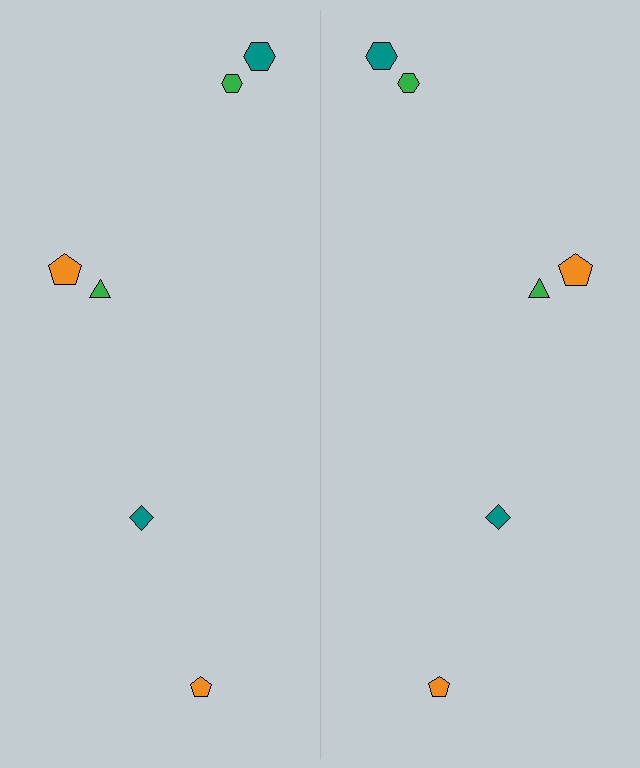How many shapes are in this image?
There are 12 shapes in this image.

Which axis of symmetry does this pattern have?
The pattern has a vertical axis of symmetry running through the center of the image.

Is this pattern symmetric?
Yes, this pattern has bilateral (reflection) symmetry.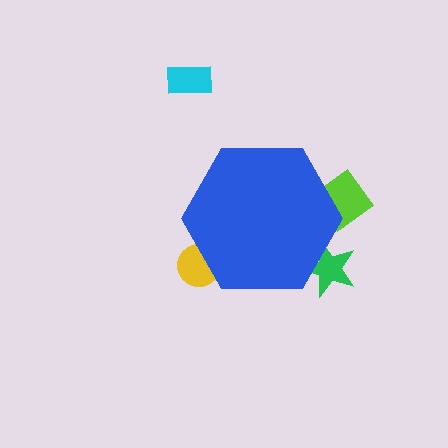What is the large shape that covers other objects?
A blue hexagon.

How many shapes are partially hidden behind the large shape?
3 shapes are partially hidden.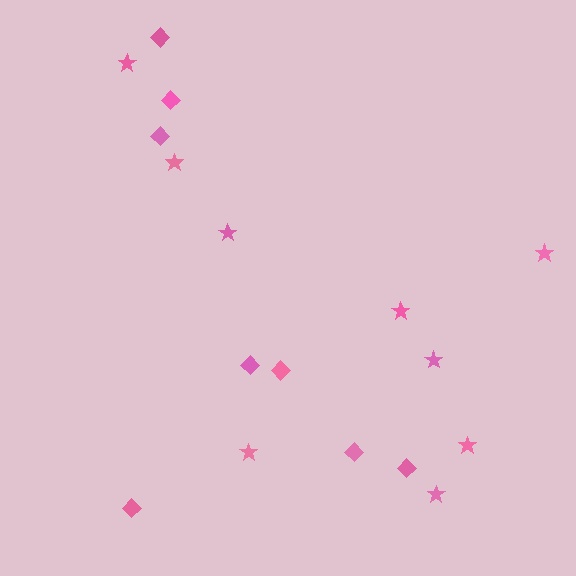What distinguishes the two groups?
There are 2 groups: one group of stars (9) and one group of diamonds (8).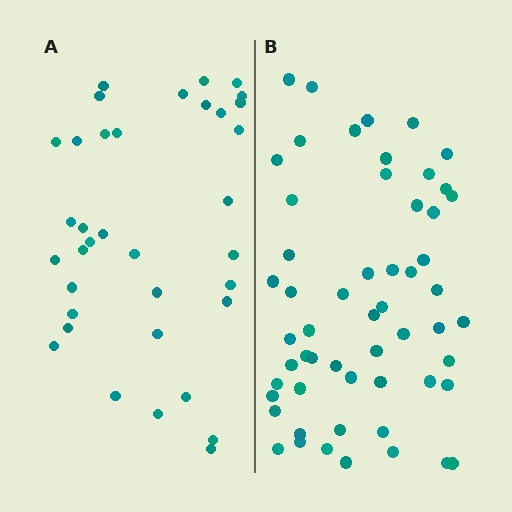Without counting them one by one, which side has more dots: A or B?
Region B (the right region) has more dots.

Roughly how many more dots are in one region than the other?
Region B has approximately 20 more dots than region A.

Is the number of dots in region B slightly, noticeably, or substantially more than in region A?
Region B has substantially more. The ratio is roughly 1.6 to 1.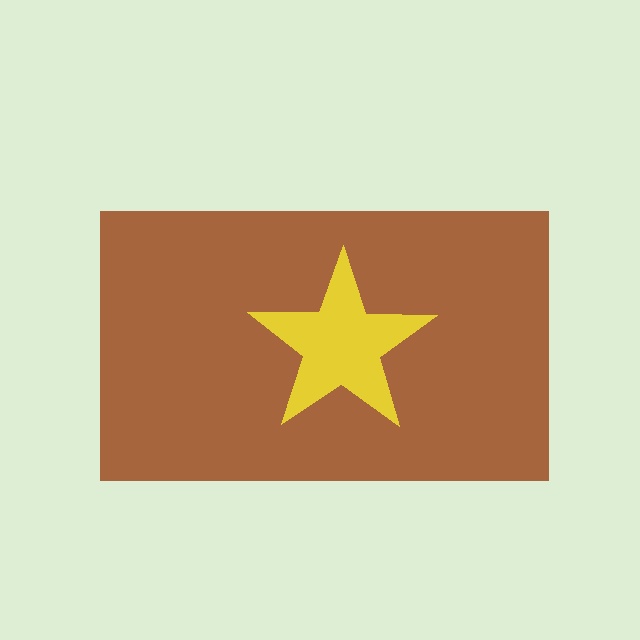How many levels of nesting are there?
2.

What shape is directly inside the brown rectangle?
The yellow star.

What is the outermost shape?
The brown rectangle.